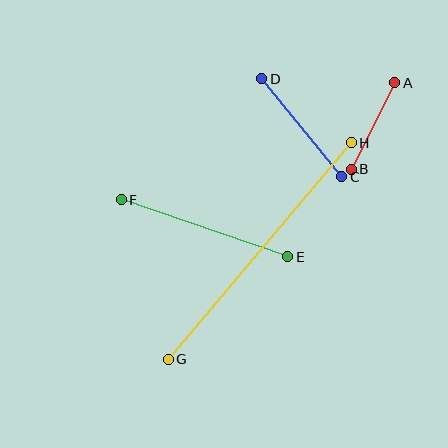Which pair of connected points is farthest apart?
Points G and H are farthest apart.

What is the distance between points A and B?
The distance is approximately 97 pixels.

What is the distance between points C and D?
The distance is approximately 126 pixels.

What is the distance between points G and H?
The distance is approximately 283 pixels.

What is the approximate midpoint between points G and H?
The midpoint is at approximately (260, 251) pixels.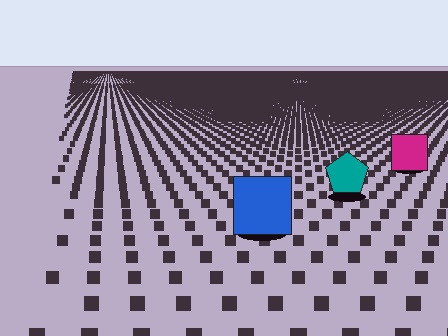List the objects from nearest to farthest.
From nearest to farthest: the blue square, the teal pentagon, the magenta square.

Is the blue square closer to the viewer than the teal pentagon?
Yes. The blue square is closer — you can tell from the texture gradient: the ground texture is coarser near it.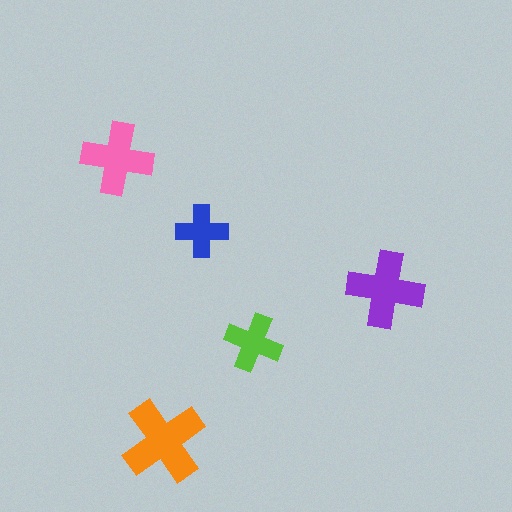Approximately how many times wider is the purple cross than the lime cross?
About 1.5 times wider.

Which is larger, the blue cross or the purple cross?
The purple one.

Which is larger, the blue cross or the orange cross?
The orange one.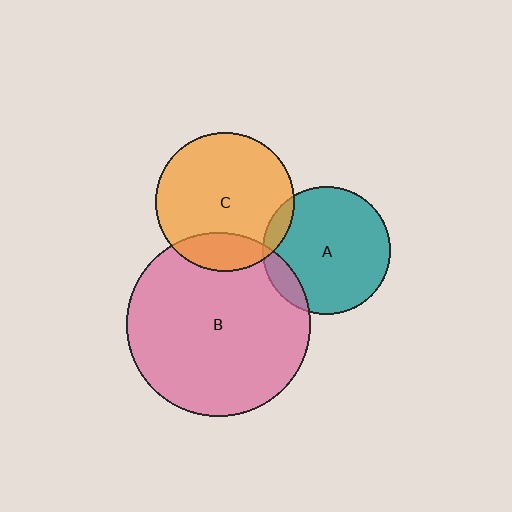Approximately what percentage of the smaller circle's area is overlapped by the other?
Approximately 20%.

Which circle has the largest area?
Circle B (pink).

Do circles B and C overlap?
Yes.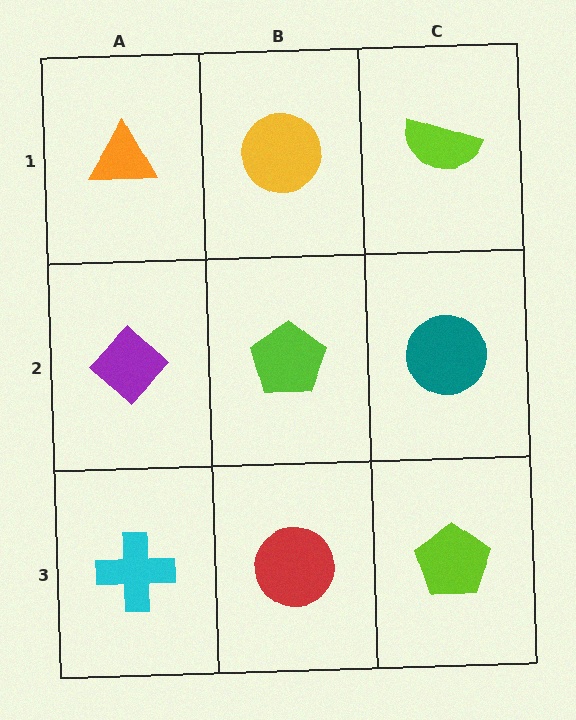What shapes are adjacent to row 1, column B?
A lime pentagon (row 2, column B), an orange triangle (row 1, column A), a lime semicircle (row 1, column C).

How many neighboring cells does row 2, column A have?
3.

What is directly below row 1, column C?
A teal circle.